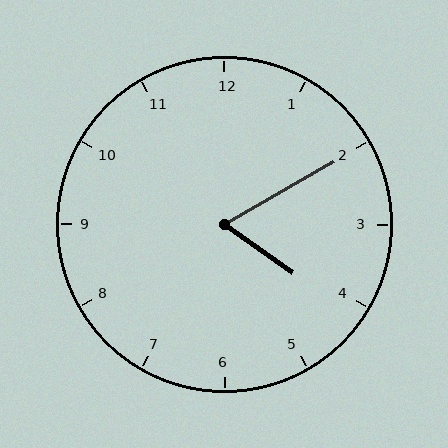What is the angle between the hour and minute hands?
Approximately 65 degrees.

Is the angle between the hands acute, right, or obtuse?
It is acute.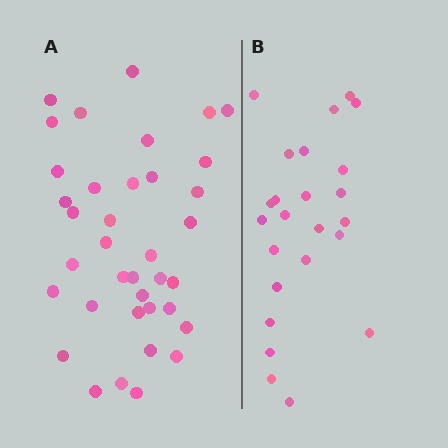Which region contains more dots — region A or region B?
Region A (the left region) has more dots.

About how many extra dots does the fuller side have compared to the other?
Region A has approximately 15 more dots than region B.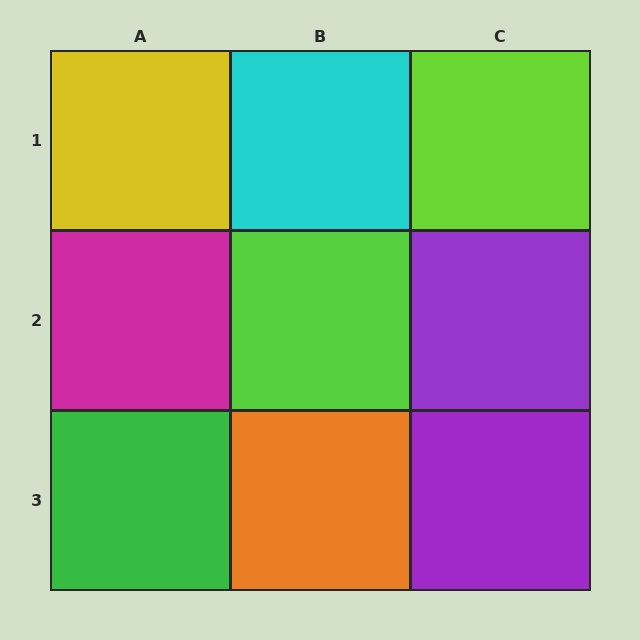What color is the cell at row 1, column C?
Lime.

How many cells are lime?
2 cells are lime.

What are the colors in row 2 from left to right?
Magenta, lime, purple.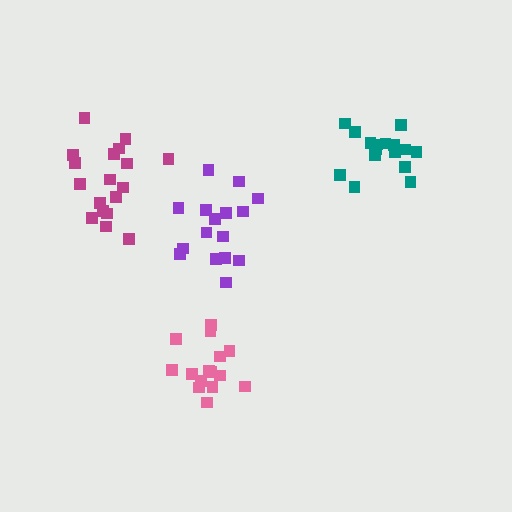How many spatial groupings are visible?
There are 4 spatial groupings.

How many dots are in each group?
Group 1: 16 dots, Group 2: 15 dots, Group 3: 16 dots, Group 4: 18 dots (65 total).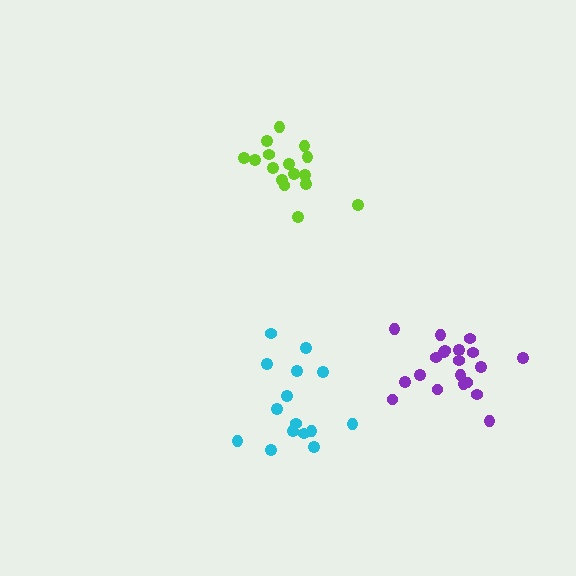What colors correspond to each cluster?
The clusters are colored: cyan, purple, lime.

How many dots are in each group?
Group 1: 15 dots, Group 2: 20 dots, Group 3: 16 dots (51 total).